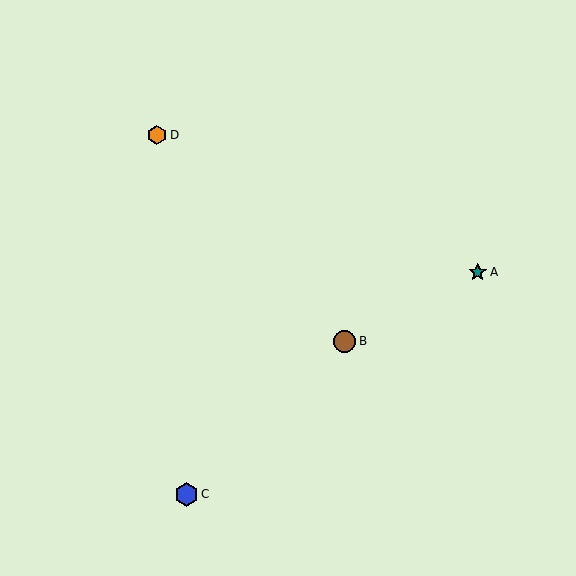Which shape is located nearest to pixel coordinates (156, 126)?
The orange hexagon (labeled D) at (157, 135) is nearest to that location.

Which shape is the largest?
The blue hexagon (labeled C) is the largest.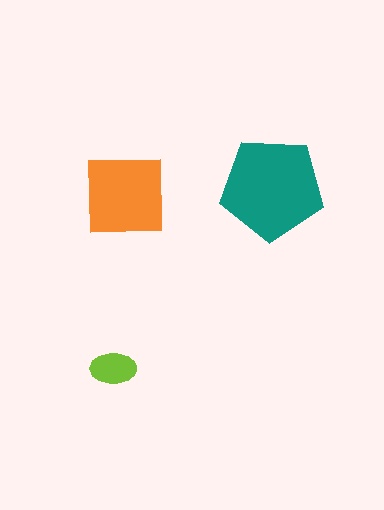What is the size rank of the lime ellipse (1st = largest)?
3rd.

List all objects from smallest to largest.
The lime ellipse, the orange square, the teal pentagon.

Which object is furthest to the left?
The lime ellipse is leftmost.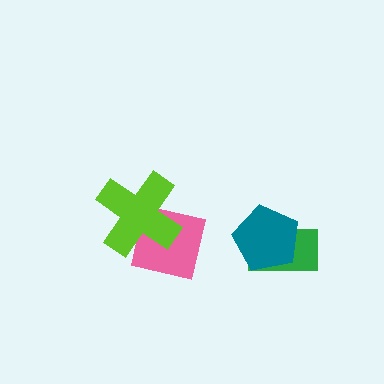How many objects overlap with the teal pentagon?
1 object overlaps with the teal pentagon.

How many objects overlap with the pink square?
1 object overlaps with the pink square.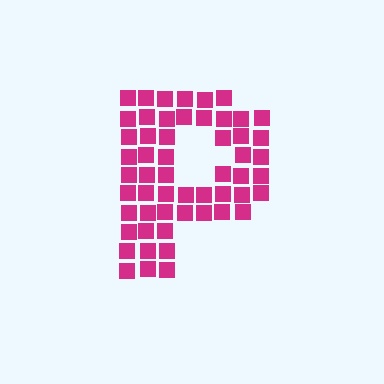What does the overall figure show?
The overall figure shows the letter P.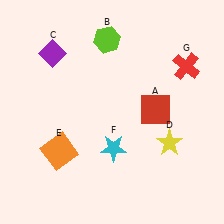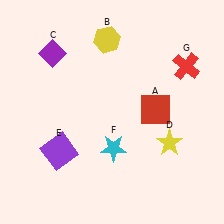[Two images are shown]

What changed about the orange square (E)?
In Image 1, E is orange. In Image 2, it changed to purple.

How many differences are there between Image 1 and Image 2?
There are 2 differences between the two images.